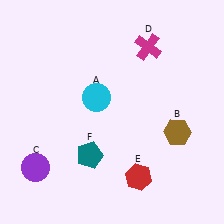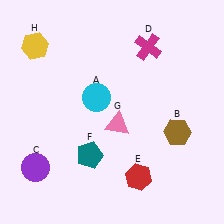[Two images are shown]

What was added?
A pink triangle (G), a yellow hexagon (H) were added in Image 2.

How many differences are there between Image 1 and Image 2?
There are 2 differences between the two images.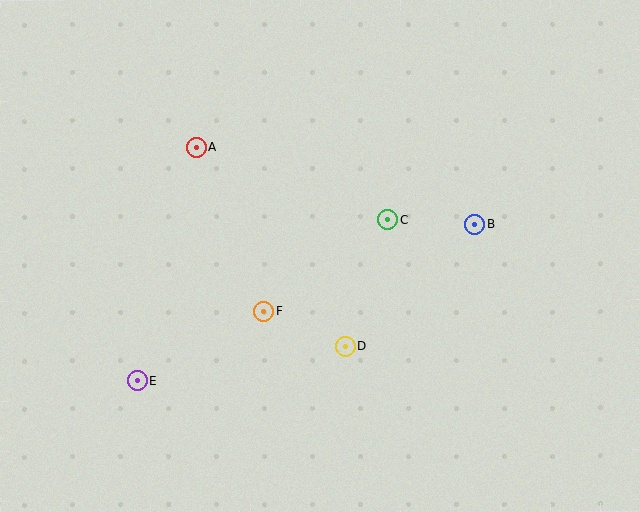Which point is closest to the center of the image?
Point C at (388, 220) is closest to the center.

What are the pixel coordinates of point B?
Point B is at (474, 224).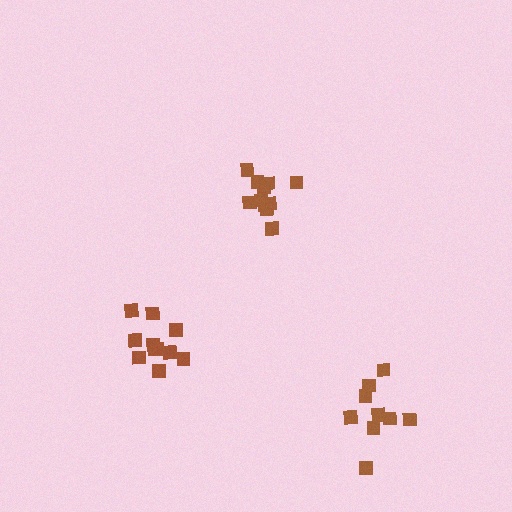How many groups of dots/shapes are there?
There are 3 groups.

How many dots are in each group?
Group 1: 11 dots, Group 2: 11 dots, Group 3: 9 dots (31 total).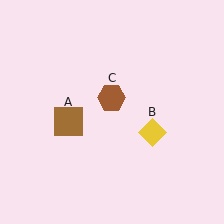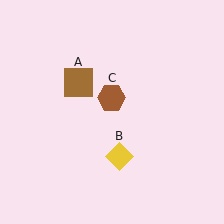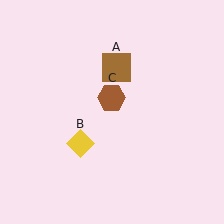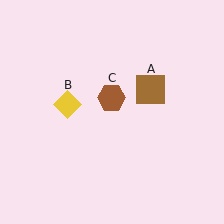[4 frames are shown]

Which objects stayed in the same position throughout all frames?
Brown hexagon (object C) remained stationary.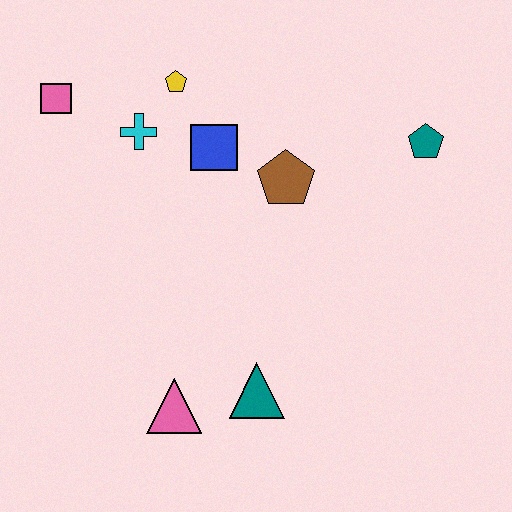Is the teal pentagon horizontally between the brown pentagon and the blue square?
No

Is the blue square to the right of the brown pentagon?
No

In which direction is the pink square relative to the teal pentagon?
The pink square is to the left of the teal pentagon.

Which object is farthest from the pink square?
The teal pentagon is farthest from the pink square.